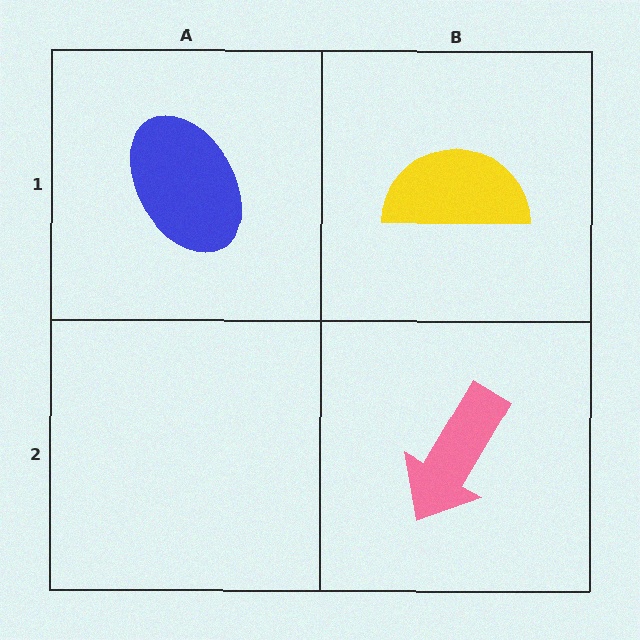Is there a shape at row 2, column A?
No, that cell is empty.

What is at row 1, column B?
A yellow semicircle.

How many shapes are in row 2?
1 shape.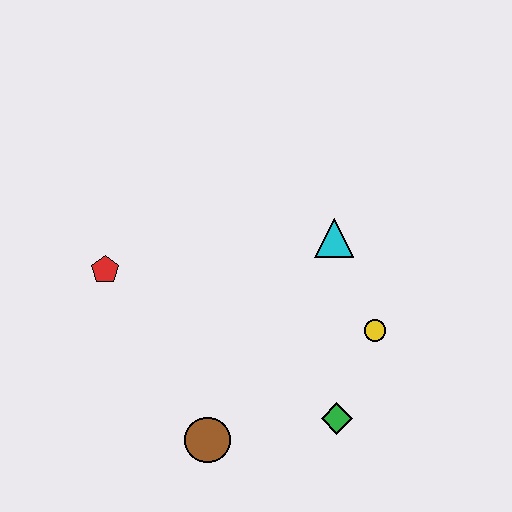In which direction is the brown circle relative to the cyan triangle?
The brown circle is below the cyan triangle.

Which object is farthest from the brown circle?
The cyan triangle is farthest from the brown circle.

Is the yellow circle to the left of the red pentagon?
No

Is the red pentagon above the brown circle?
Yes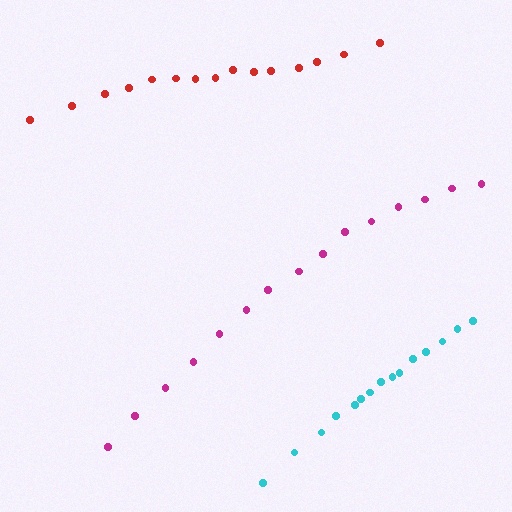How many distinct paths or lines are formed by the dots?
There are 3 distinct paths.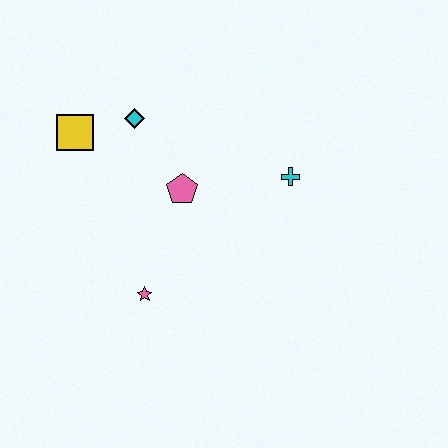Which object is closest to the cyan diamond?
The yellow square is closest to the cyan diamond.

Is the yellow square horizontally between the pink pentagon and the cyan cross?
No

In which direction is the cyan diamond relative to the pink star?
The cyan diamond is above the pink star.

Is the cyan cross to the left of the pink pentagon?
No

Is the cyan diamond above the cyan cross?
Yes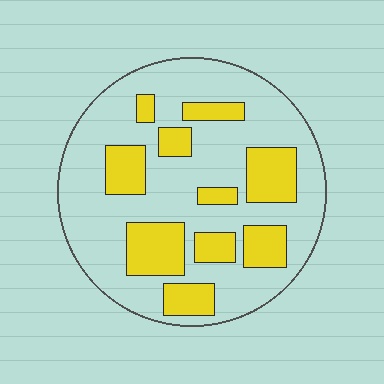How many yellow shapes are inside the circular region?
10.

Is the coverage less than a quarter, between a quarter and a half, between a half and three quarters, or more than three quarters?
Between a quarter and a half.